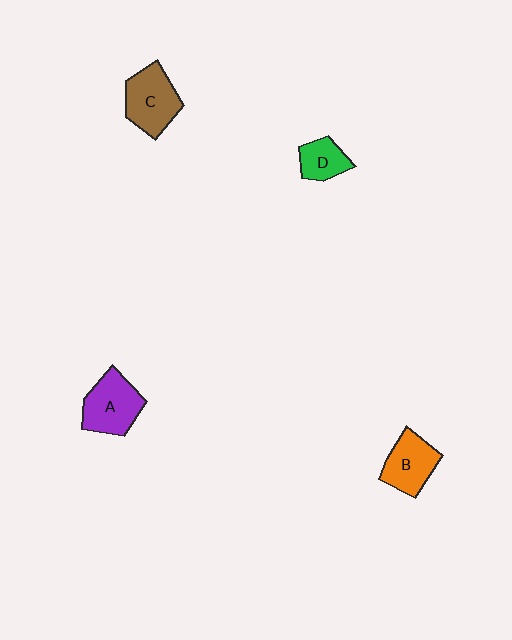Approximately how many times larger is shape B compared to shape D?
Approximately 1.4 times.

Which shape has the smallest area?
Shape D (green).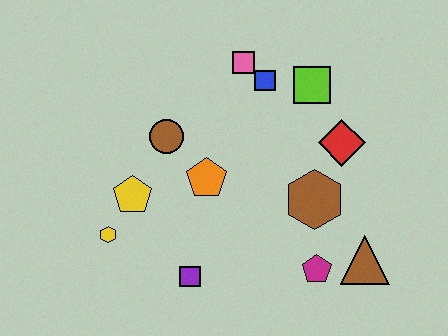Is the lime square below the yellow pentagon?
No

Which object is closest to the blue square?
The pink square is closest to the blue square.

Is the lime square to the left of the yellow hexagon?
No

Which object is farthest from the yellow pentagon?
The brown triangle is farthest from the yellow pentagon.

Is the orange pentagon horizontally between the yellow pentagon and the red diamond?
Yes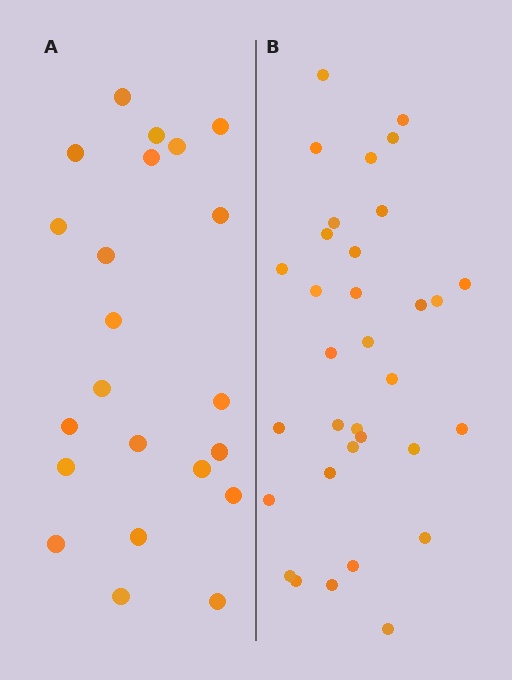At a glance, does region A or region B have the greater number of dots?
Region B (the right region) has more dots.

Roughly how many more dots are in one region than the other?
Region B has roughly 12 or so more dots than region A.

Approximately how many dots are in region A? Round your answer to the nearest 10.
About 20 dots. (The exact count is 22, which rounds to 20.)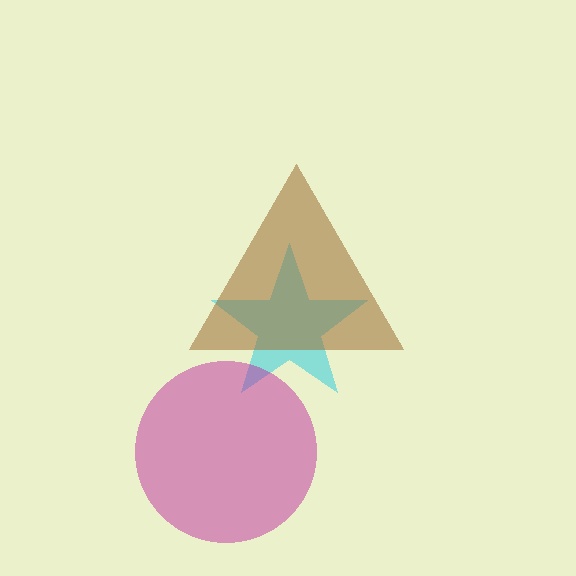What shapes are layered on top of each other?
The layered shapes are: a cyan star, a brown triangle, a magenta circle.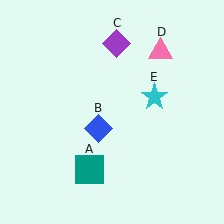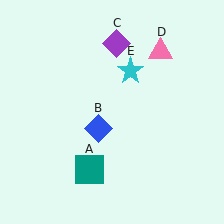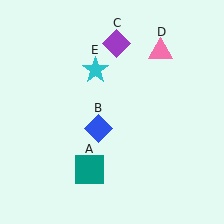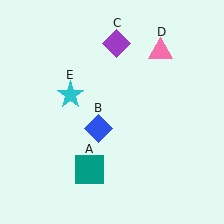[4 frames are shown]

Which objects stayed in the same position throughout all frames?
Teal square (object A) and blue diamond (object B) and purple diamond (object C) and pink triangle (object D) remained stationary.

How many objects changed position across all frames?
1 object changed position: cyan star (object E).